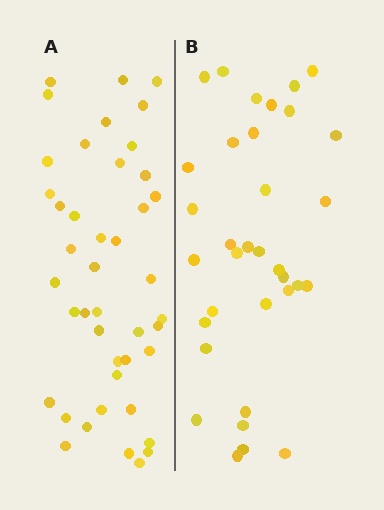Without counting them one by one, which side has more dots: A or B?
Region A (the left region) has more dots.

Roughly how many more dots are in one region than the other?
Region A has roughly 8 or so more dots than region B.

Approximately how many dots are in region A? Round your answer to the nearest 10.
About 40 dots. (The exact count is 43, which rounds to 40.)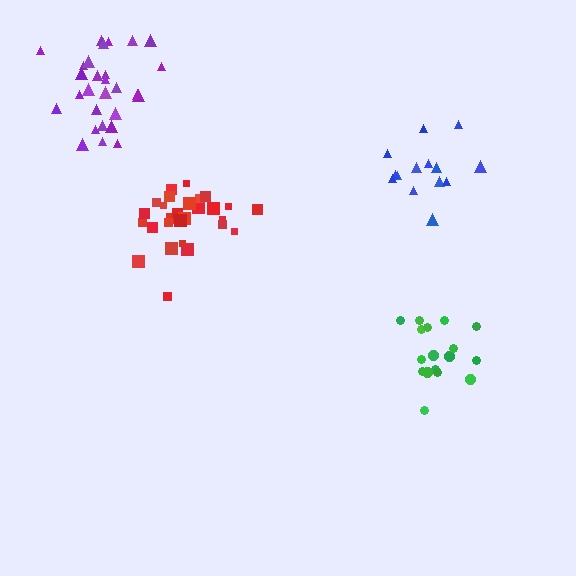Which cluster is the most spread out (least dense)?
Green.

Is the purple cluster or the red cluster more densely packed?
Red.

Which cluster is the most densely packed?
Red.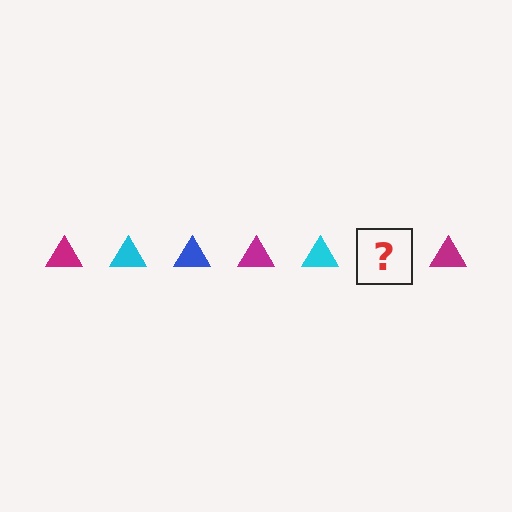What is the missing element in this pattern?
The missing element is a blue triangle.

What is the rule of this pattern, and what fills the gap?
The rule is that the pattern cycles through magenta, cyan, blue triangles. The gap should be filled with a blue triangle.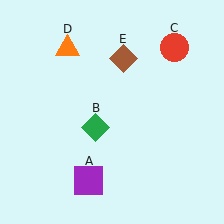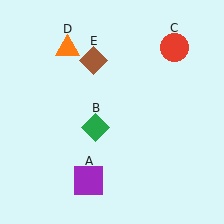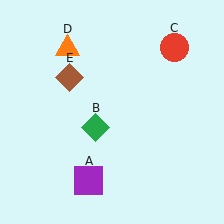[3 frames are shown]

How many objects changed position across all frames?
1 object changed position: brown diamond (object E).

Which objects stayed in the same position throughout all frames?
Purple square (object A) and green diamond (object B) and red circle (object C) and orange triangle (object D) remained stationary.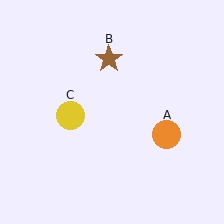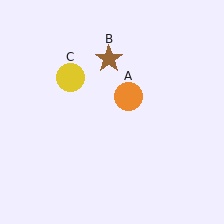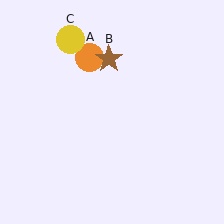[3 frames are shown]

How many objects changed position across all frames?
2 objects changed position: orange circle (object A), yellow circle (object C).